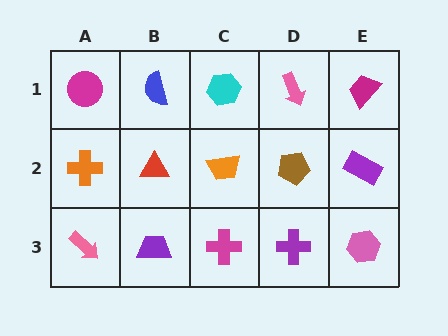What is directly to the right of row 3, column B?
A magenta cross.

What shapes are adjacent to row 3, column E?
A purple rectangle (row 2, column E), a purple cross (row 3, column D).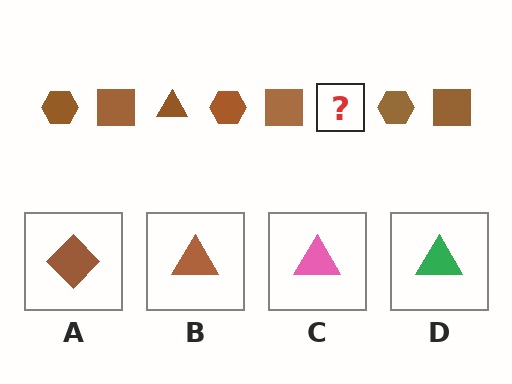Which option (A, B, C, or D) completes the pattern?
B.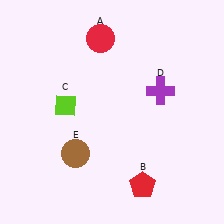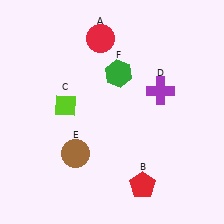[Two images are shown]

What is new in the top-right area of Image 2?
A green hexagon (F) was added in the top-right area of Image 2.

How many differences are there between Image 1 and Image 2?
There is 1 difference between the two images.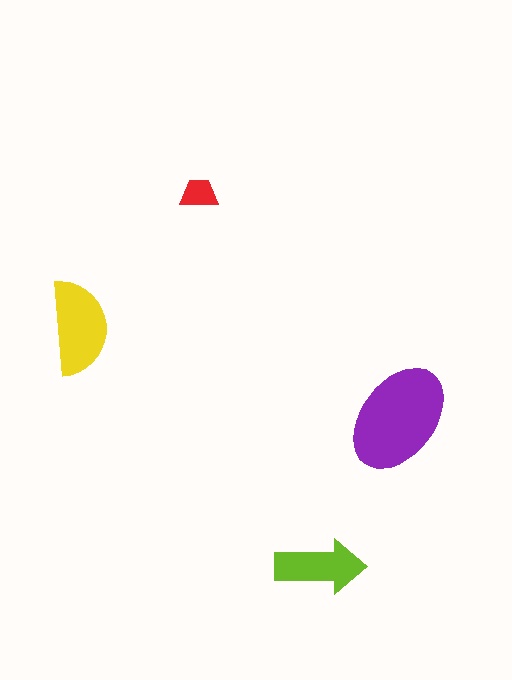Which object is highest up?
The red trapezoid is topmost.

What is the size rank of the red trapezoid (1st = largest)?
4th.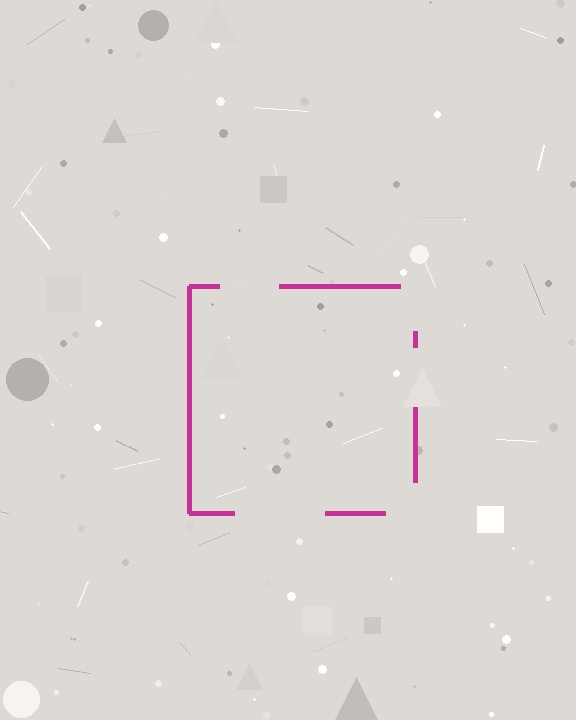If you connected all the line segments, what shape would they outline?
They would outline a square.